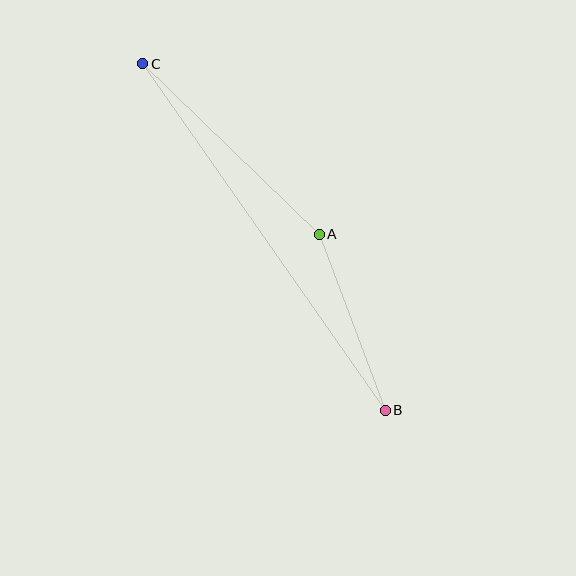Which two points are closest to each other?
Points A and B are closest to each other.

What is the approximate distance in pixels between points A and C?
The distance between A and C is approximately 246 pixels.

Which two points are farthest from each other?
Points B and C are farthest from each other.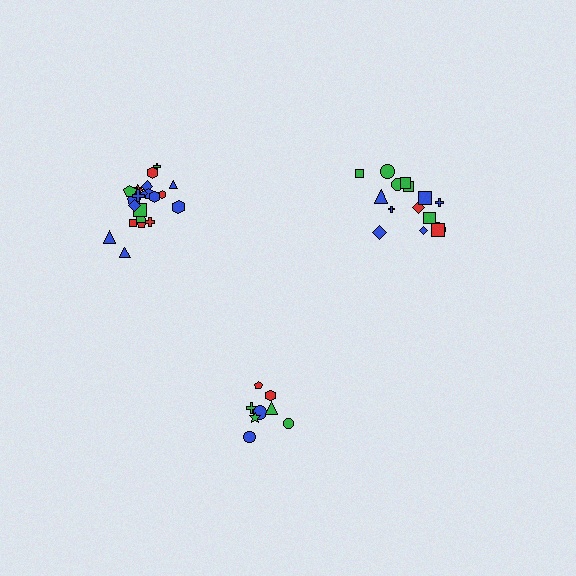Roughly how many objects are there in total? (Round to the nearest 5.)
Roughly 45 objects in total.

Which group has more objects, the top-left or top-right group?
The top-left group.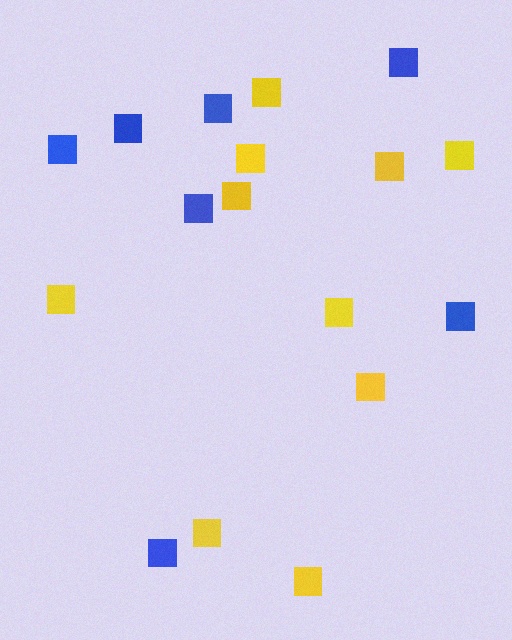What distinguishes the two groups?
There are 2 groups: one group of yellow squares (10) and one group of blue squares (7).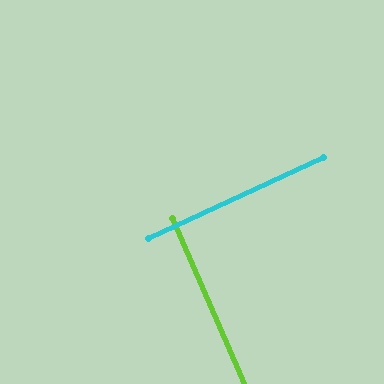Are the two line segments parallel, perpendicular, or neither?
Perpendicular — they meet at approximately 89°.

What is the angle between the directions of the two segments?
Approximately 89 degrees.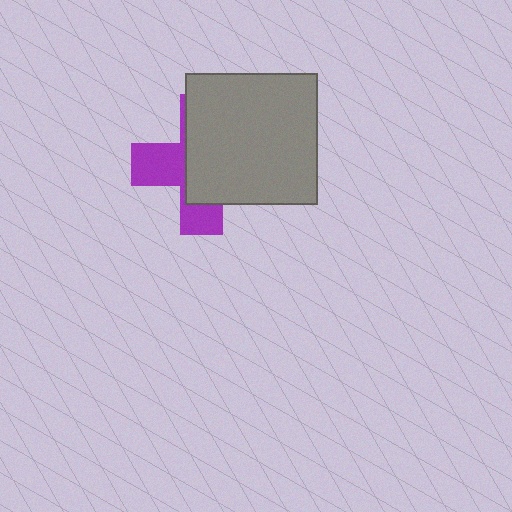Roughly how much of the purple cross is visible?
A small part of it is visible (roughly 39%).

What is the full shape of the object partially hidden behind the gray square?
The partially hidden object is a purple cross.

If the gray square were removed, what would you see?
You would see the complete purple cross.